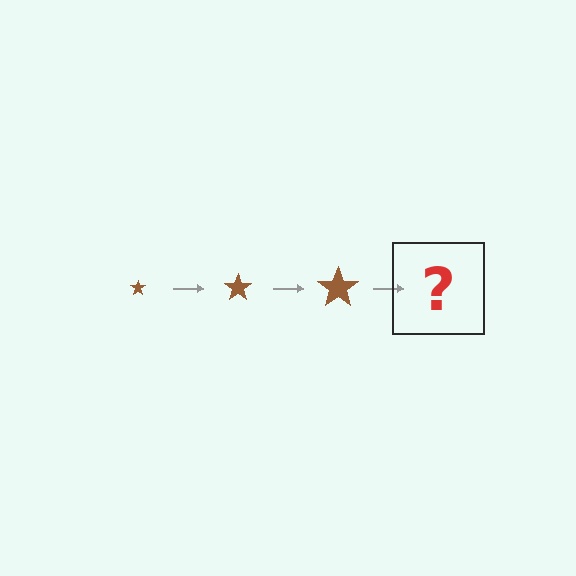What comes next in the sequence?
The next element should be a brown star, larger than the previous one.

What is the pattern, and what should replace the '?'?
The pattern is that the star gets progressively larger each step. The '?' should be a brown star, larger than the previous one.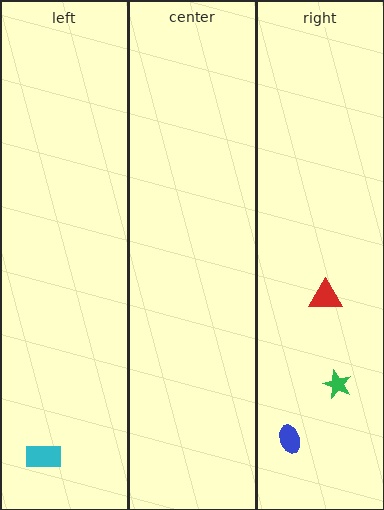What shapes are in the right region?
The blue ellipse, the red triangle, the green star.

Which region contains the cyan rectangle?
The left region.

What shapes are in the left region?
The cyan rectangle.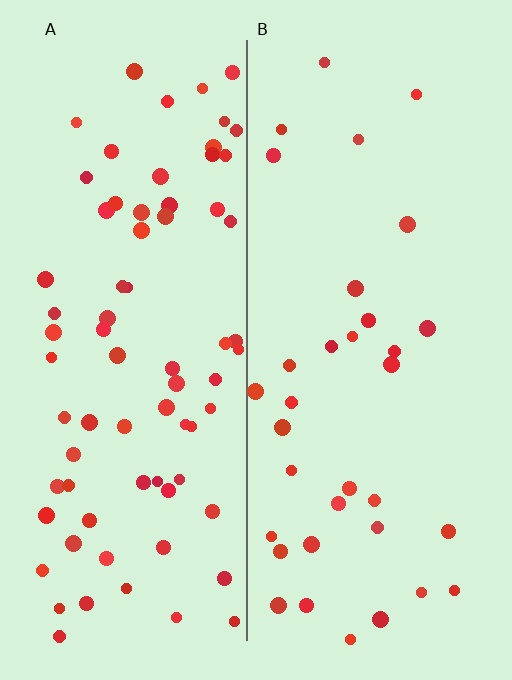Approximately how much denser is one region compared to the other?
Approximately 2.2× — region A over region B.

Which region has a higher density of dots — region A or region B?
A (the left).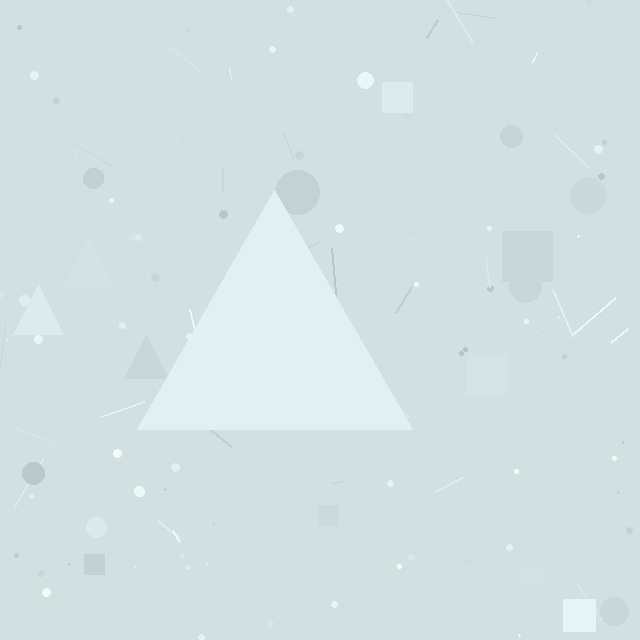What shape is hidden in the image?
A triangle is hidden in the image.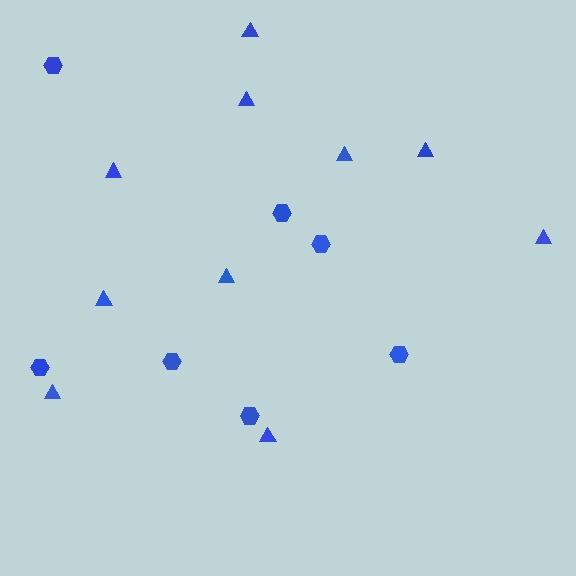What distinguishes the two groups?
There are 2 groups: one group of hexagons (7) and one group of triangles (10).